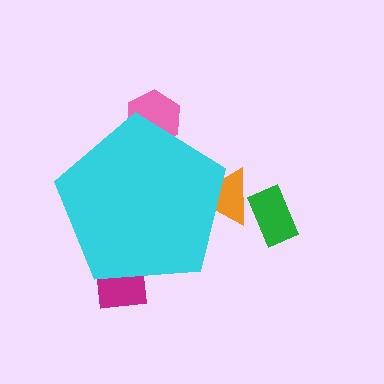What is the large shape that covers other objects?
A cyan pentagon.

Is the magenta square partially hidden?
Yes, the magenta square is partially hidden behind the cyan pentagon.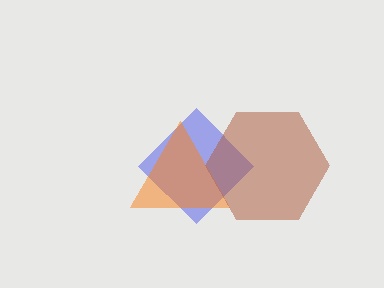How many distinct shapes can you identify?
There are 3 distinct shapes: a blue diamond, an orange triangle, a brown hexagon.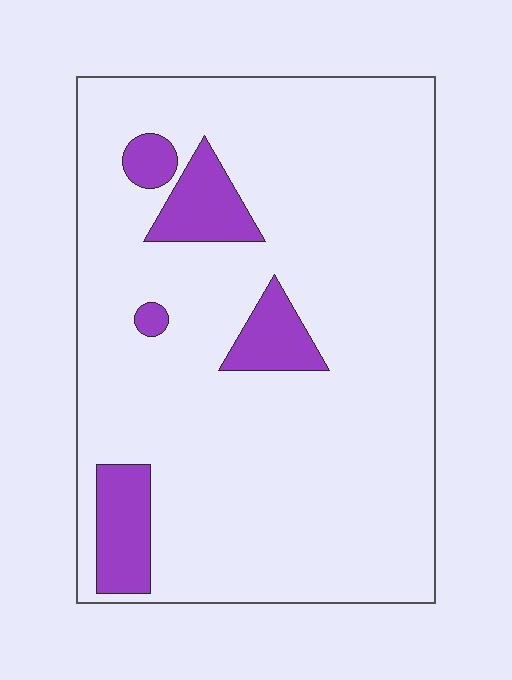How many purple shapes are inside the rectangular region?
5.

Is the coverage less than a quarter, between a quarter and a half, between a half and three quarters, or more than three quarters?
Less than a quarter.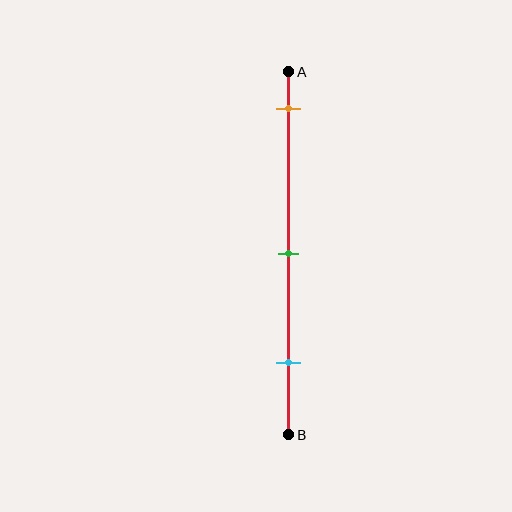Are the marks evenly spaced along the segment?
Yes, the marks are approximately evenly spaced.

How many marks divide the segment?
There are 3 marks dividing the segment.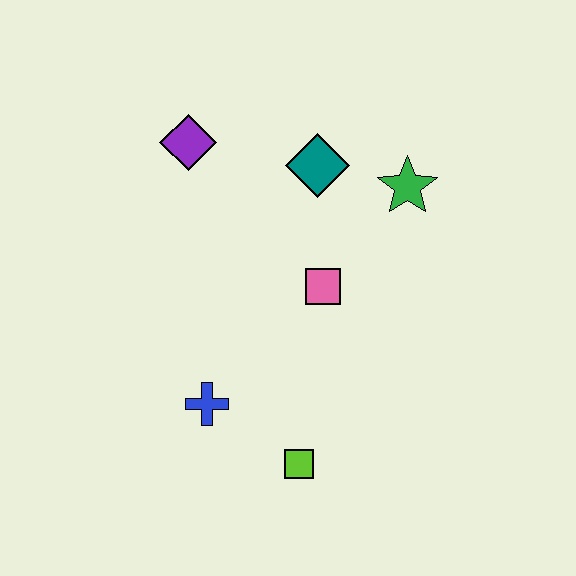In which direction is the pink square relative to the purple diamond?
The pink square is below the purple diamond.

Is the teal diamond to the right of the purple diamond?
Yes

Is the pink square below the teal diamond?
Yes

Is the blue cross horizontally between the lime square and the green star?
No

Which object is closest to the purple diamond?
The teal diamond is closest to the purple diamond.